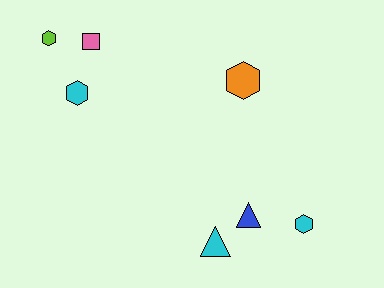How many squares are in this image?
There is 1 square.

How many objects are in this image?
There are 7 objects.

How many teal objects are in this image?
There are no teal objects.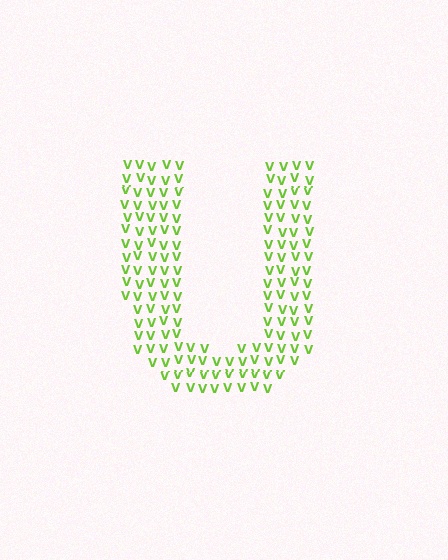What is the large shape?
The large shape is the letter U.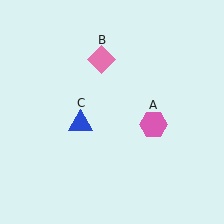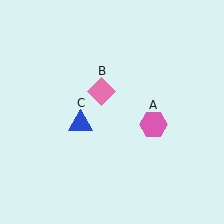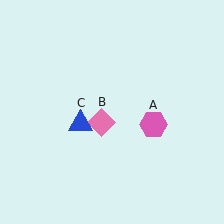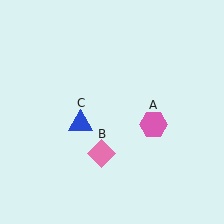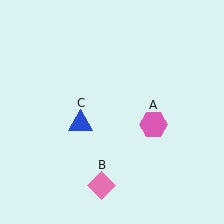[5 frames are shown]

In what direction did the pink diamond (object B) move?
The pink diamond (object B) moved down.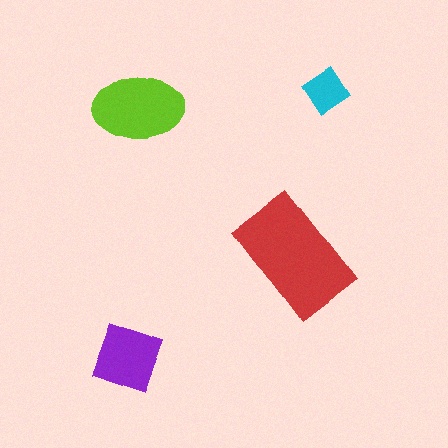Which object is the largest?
The red rectangle.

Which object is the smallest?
The cyan diamond.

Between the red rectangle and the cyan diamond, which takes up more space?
The red rectangle.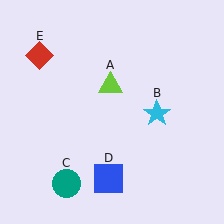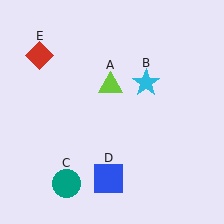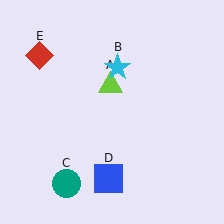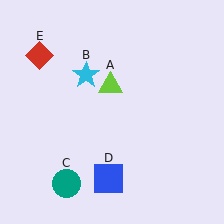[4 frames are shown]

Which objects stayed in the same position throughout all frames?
Lime triangle (object A) and teal circle (object C) and blue square (object D) and red diamond (object E) remained stationary.